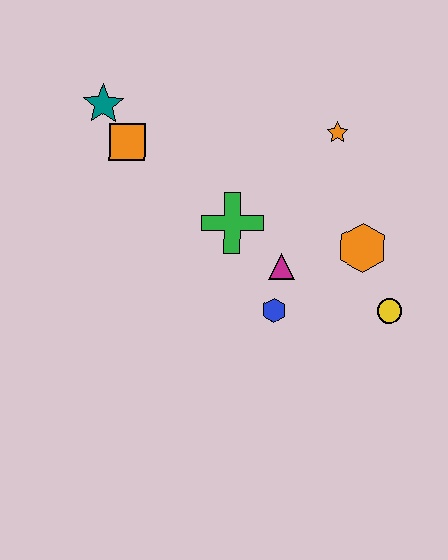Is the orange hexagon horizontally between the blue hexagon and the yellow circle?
Yes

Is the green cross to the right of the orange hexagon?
No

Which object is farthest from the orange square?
The yellow circle is farthest from the orange square.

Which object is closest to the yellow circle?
The orange hexagon is closest to the yellow circle.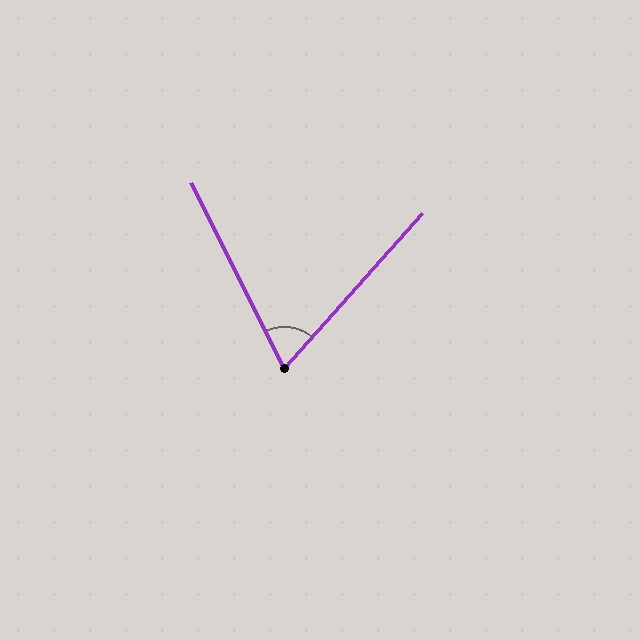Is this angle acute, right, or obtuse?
It is acute.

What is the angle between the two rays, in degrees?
Approximately 68 degrees.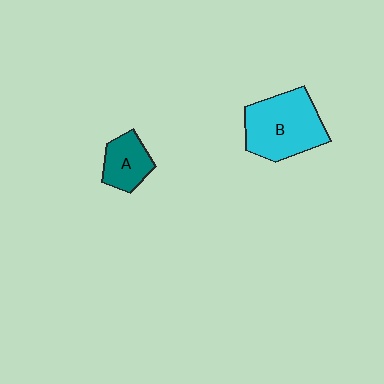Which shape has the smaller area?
Shape A (teal).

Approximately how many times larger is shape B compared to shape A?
Approximately 2.0 times.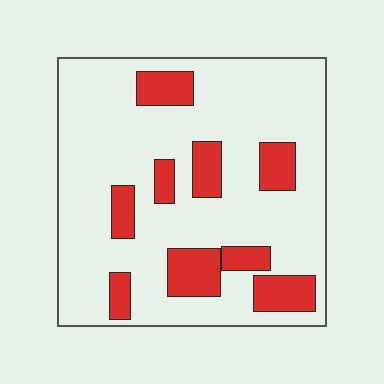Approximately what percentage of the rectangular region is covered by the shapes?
Approximately 20%.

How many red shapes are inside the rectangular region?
9.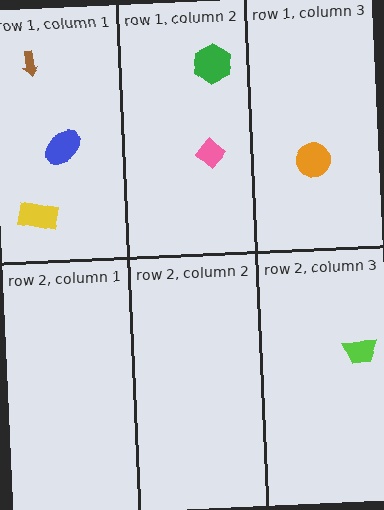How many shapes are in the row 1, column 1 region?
3.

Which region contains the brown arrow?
The row 1, column 1 region.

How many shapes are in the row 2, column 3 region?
1.